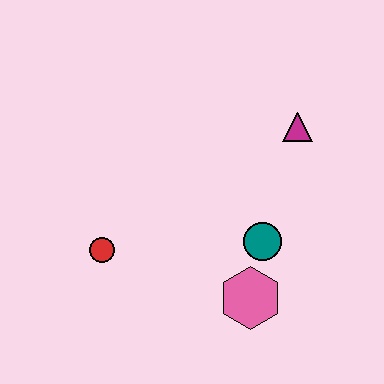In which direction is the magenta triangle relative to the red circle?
The magenta triangle is to the right of the red circle.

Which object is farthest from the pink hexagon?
The magenta triangle is farthest from the pink hexagon.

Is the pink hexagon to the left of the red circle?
No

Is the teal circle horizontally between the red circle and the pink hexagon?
No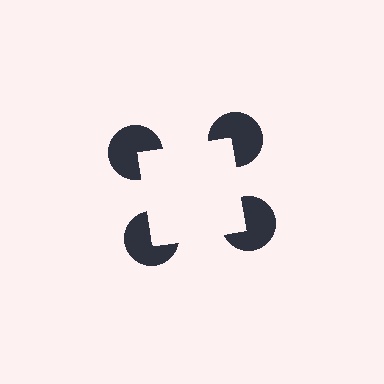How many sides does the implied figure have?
4 sides.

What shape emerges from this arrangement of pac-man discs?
An illusory square — its edges are inferred from the aligned wedge cuts in the pac-man discs, not physically drawn.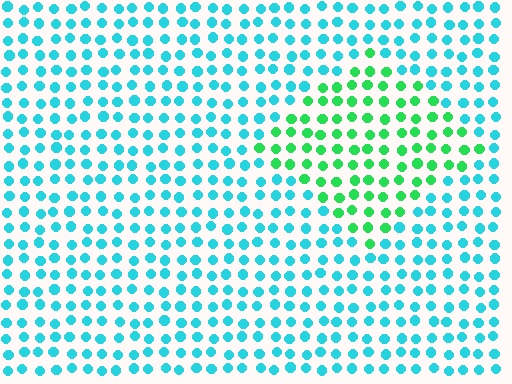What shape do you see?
I see a diamond.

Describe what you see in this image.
The image is filled with small cyan elements in a uniform arrangement. A diamond-shaped region is visible where the elements are tinted to a slightly different hue, forming a subtle color boundary.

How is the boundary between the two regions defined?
The boundary is defined purely by a slight shift in hue (about 48 degrees). Spacing, size, and orientation are identical on both sides.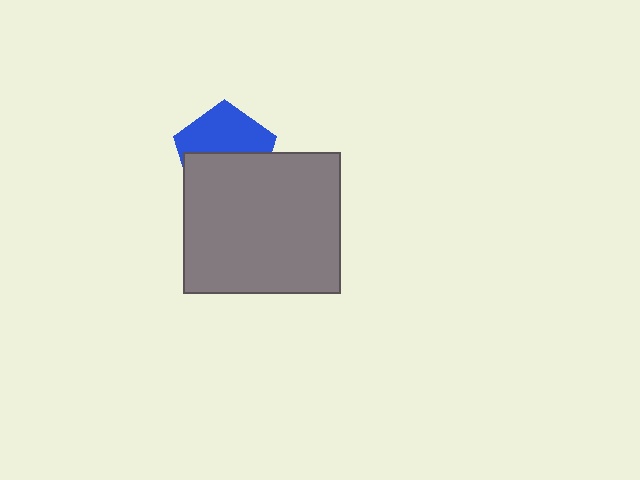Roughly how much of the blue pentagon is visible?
About half of it is visible (roughly 49%).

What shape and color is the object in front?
The object in front is a gray rectangle.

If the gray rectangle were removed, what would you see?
You would see the complete blue pentagon.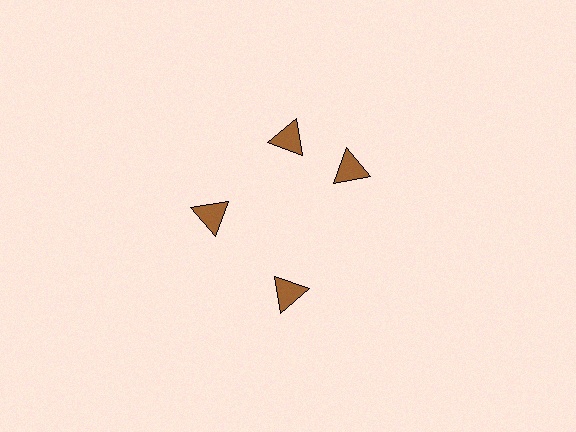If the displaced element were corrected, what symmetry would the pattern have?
It would have 4-fold rotational symmetry — the pattern would map onto itself every 90 degrees.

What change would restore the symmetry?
The symmetry would be restored by rotating it back into even spacing with its neighbors so that all 4 triangles sit at equal angles and equal distance from the center.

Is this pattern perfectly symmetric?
No. The 4 brown triangles are arranged in a ring, but one element near the 3 o'clock position is rotated out of alignment along the ring, breaking the 4-fold rotational symmetry.